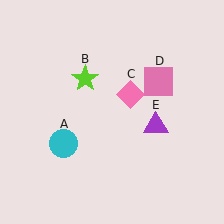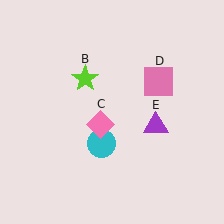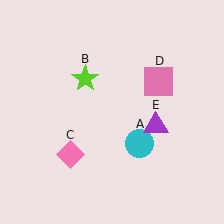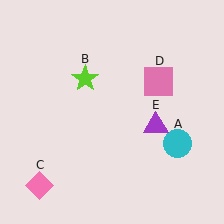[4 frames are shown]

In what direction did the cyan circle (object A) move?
The cyan circle (object A) moved right.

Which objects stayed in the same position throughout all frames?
Lime star (object B) and pink square (object D) and purple triangle (object E) remained stationary.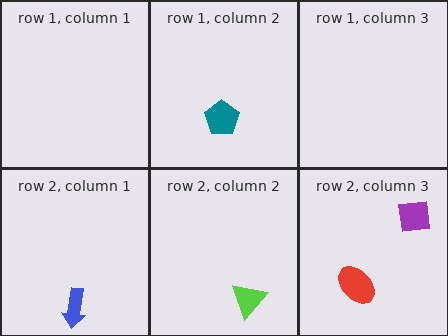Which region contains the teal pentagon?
The row 1, column 2 region.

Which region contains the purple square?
The row 2, column 3 region.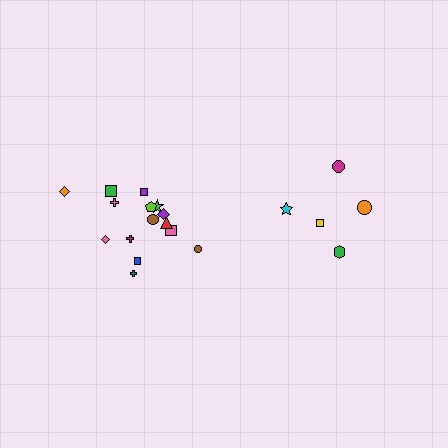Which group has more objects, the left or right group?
The left group.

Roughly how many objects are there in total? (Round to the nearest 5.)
Roughly 20 objects in total.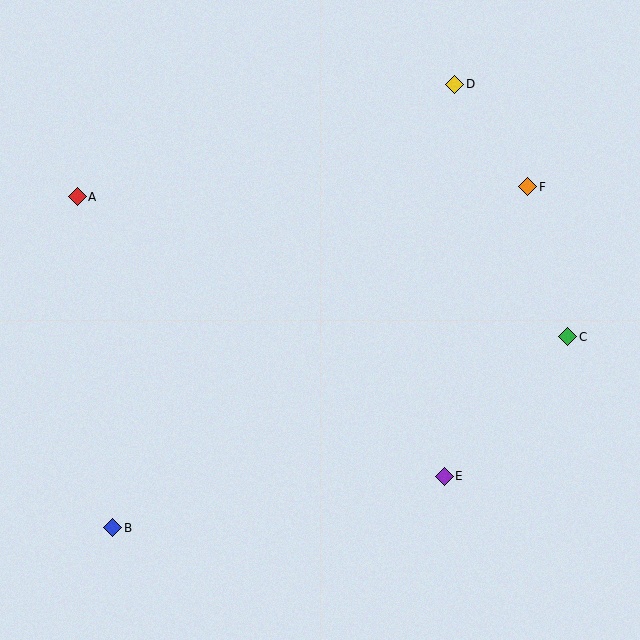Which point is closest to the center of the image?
Point E at (444, 476) is closest to the center.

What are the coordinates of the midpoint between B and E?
The midpoint between B and E is at (279, 502).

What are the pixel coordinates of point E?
Point E is at (444, 476).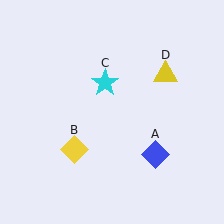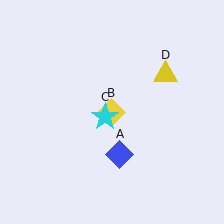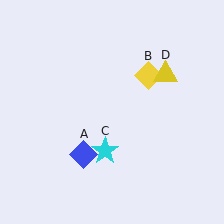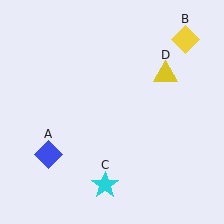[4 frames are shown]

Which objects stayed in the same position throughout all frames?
Yellow triangle (object D) remained stationary.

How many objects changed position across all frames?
3 objects changed position: blue diamond (object A), yellow diamond (object B), cyan star (object C).